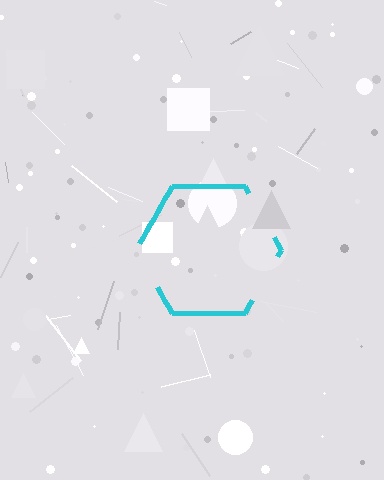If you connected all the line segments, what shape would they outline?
They would outline a hexagon.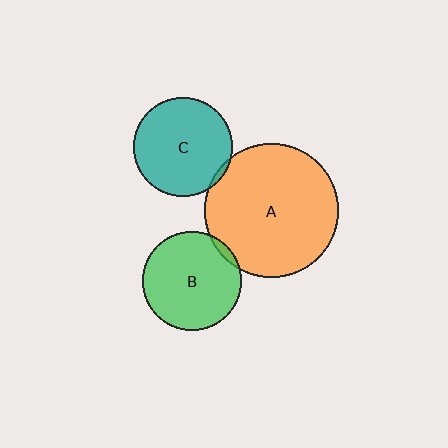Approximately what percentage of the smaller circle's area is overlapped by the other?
Approximately 5%.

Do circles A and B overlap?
Yes.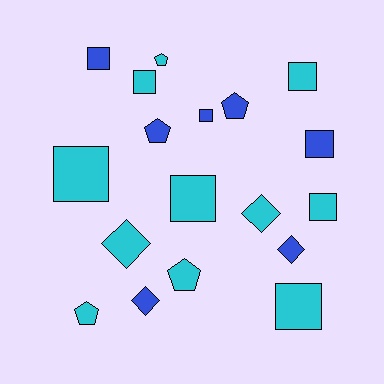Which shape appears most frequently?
Square, with 9 objects.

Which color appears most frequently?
Cyan, with 11 objects.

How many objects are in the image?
There are 18 objects.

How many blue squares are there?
There are 3 blue squares.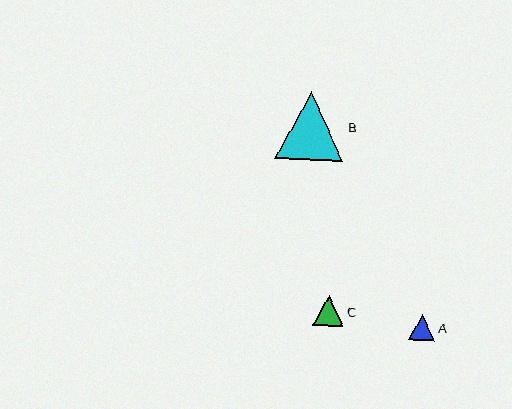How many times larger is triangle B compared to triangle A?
Triangle B is approximately 2.6 times the size of triangle A.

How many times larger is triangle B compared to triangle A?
Triangle B is approximately 2.6 times the size of triangle A.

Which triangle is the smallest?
Triangle A is the smallest with a size of approximately 27 pixels.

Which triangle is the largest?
Triangle B is the largest with a size of approximately 68 pixels.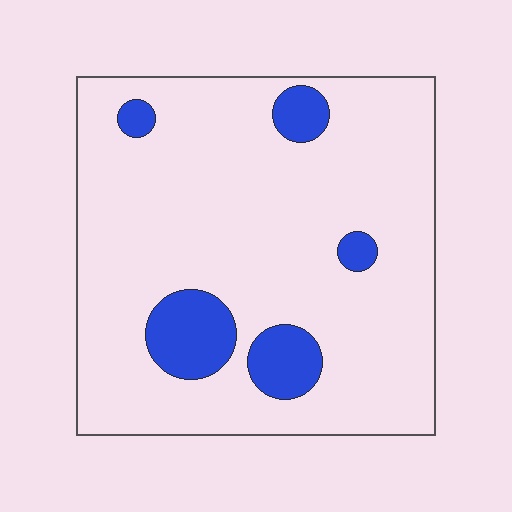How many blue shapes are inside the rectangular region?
5.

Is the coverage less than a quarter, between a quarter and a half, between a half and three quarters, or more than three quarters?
Less than a quarter.